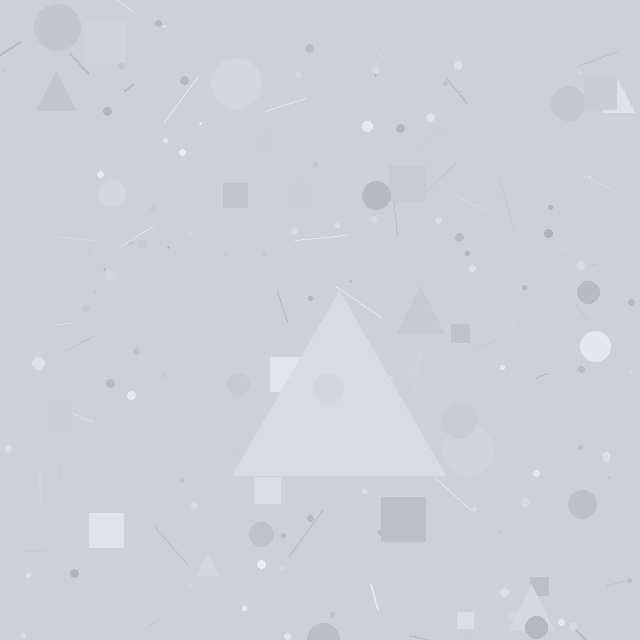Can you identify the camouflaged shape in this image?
The camouflaged shape is a triangle.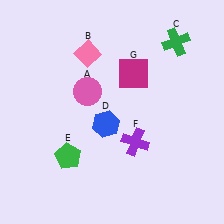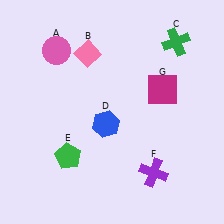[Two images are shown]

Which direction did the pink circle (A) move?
The pink circle (A) moved up.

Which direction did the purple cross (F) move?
The purple cross (F) moved down.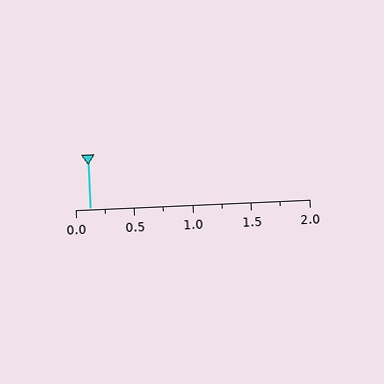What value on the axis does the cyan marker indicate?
The marker indicates approximately 0.12.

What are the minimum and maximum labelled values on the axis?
The axis runs from 0.0 to 2.0.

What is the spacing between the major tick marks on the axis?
The major ticks are spaced 0.5 apart.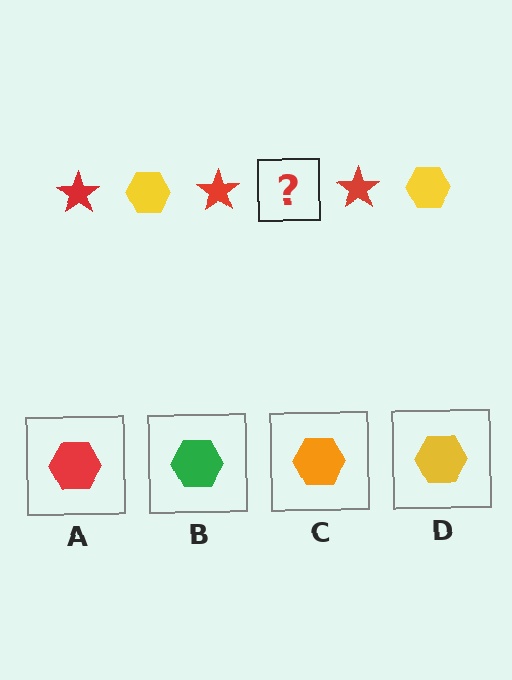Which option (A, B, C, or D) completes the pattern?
D.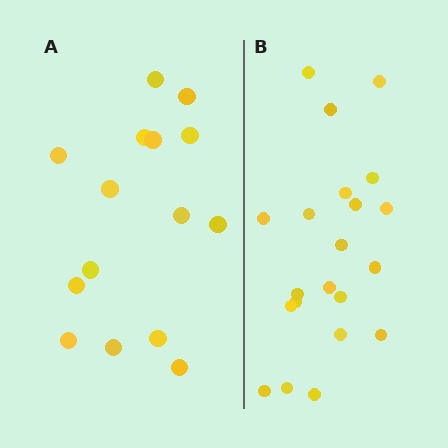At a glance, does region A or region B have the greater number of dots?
Region B (the right region) has more dots.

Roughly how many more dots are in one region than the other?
Region B has about 6 more dots than region A.